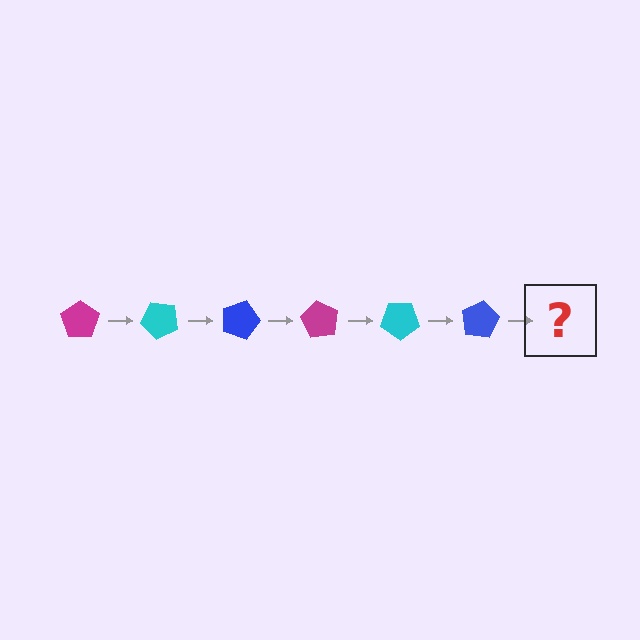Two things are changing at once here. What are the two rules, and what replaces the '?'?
The two rules are that it rotates 45 degrees each step and the color cycles through magenta, cyan, and blue. The '?' should be a magenta pentagon, rotated 270 degrees from the start.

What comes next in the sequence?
The next element should be a magenta pentagon, rotated 270 degrees from the start.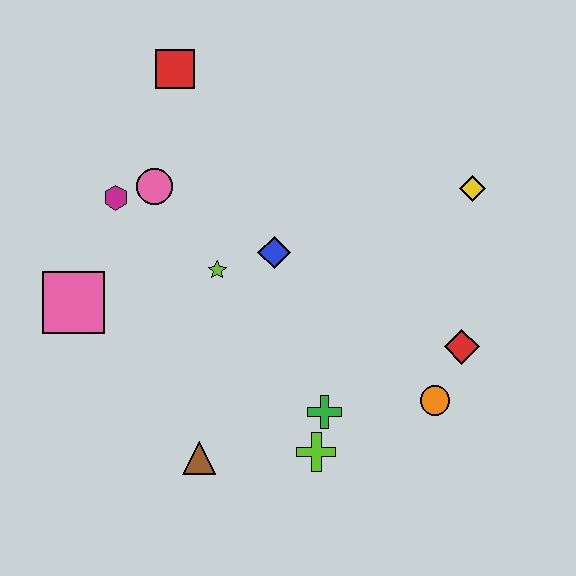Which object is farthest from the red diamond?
The red square is farthest from the red diamond.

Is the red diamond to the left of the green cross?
No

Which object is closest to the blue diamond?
The lime star is closest to the blue diamond.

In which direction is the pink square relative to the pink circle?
The pink square is below the pink circle.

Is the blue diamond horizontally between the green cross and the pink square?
Yes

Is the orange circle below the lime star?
Yes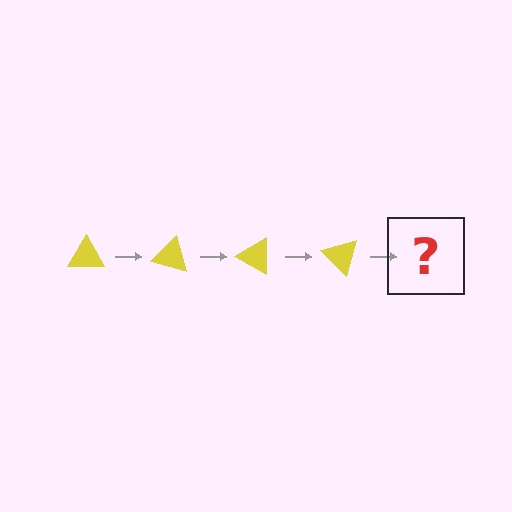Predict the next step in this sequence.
The next step is a yellow triangle rotated 60 degrees.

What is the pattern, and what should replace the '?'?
The pattern is that the triangle rotates 15 degrees each step. The '?' should be a yellow triangle rotated 60 degrees.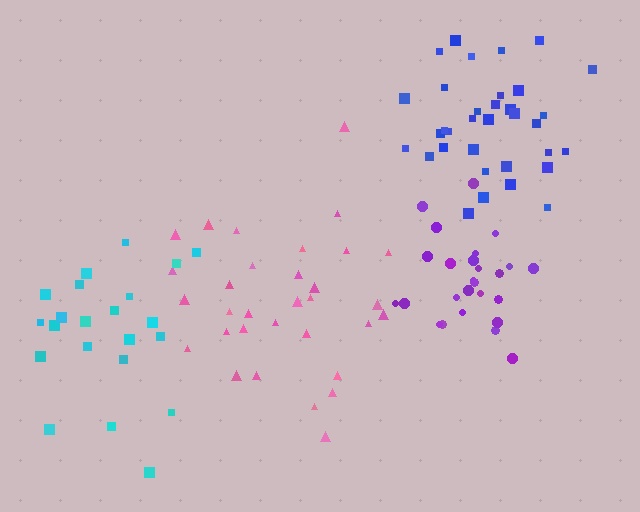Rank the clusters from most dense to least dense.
purple, blue, pink, cyan.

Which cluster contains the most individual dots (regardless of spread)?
Blue (34).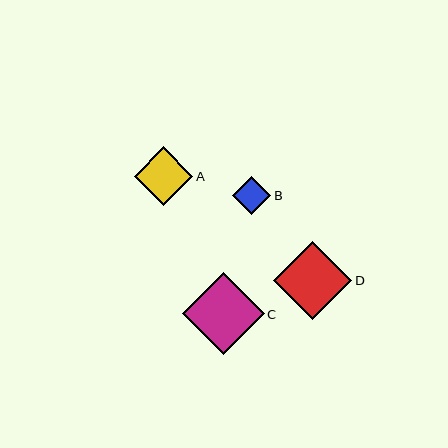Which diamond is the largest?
Diamond C is the largest with a size of approximately 82 pixels.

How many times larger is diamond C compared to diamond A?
Diamond C is approximately 1.4 times the size of diamond A.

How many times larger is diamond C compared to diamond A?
Diamond C is approximately 1.4 times the size of diamond A.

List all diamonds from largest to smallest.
From largest to smallest: C, D, A, B.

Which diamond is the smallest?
Diamond B is the smallest with a size of approximately 38 pixels.